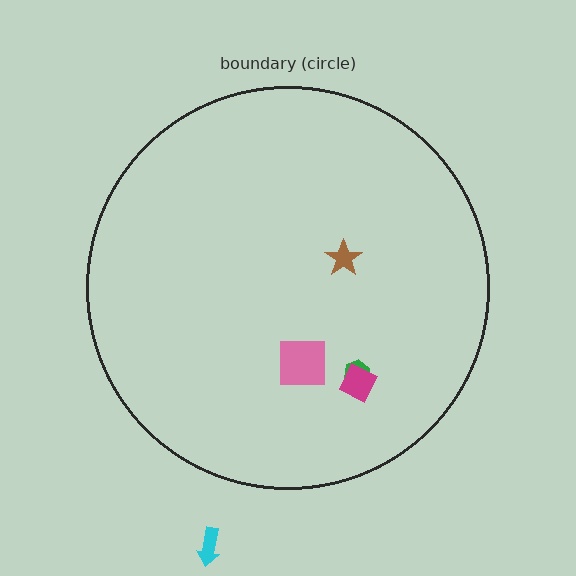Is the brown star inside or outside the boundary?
Inside.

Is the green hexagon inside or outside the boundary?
Inside.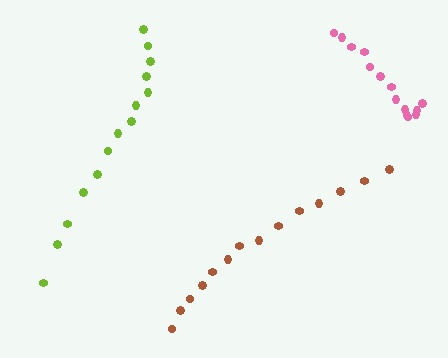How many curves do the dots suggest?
There are 3 distinct paths.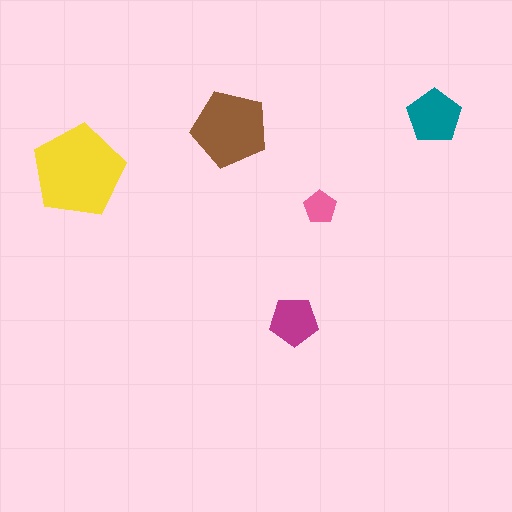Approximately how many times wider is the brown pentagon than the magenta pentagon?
About 1.5 times wider.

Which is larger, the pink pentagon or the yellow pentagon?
The yellow one.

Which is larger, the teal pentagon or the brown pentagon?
The brown one.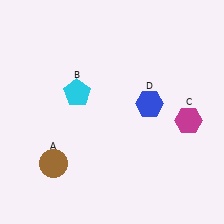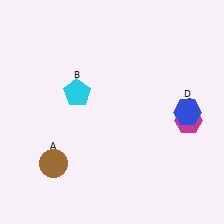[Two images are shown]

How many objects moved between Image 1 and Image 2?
1 object moved between the two images.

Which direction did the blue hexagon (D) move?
The blue hexagon (D) moved right.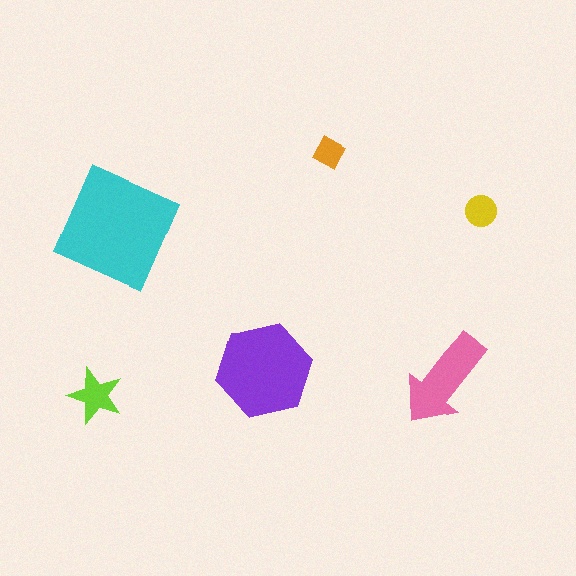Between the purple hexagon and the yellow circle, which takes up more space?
The purple hexagon.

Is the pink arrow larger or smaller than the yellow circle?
Larger.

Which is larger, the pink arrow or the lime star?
The pink arrow.